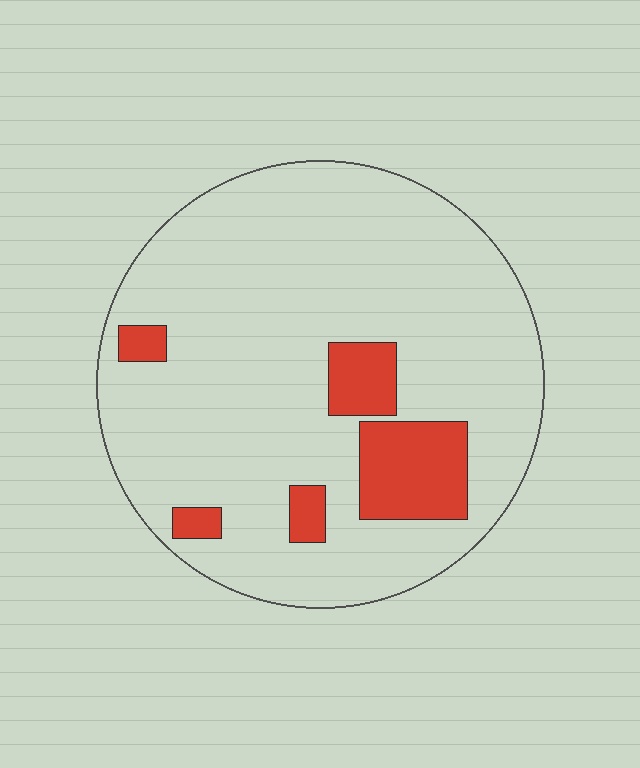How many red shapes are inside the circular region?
5.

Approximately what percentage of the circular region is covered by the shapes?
Approximately 15%.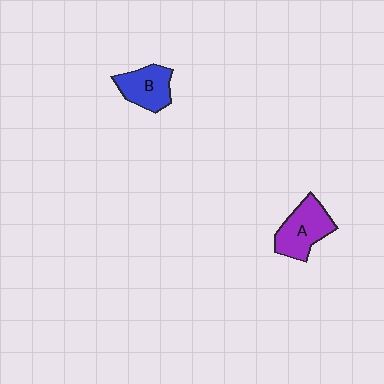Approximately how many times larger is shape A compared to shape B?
Approximately 1.2 times.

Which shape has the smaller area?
Shape B (blue).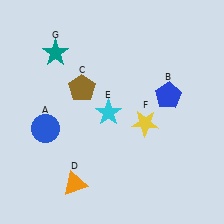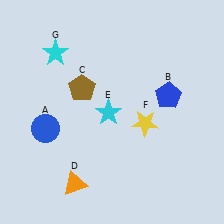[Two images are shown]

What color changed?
The star (G) changed from teal in Image 1 to cyan in Image 2.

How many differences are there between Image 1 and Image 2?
There is 1 difference between the two images.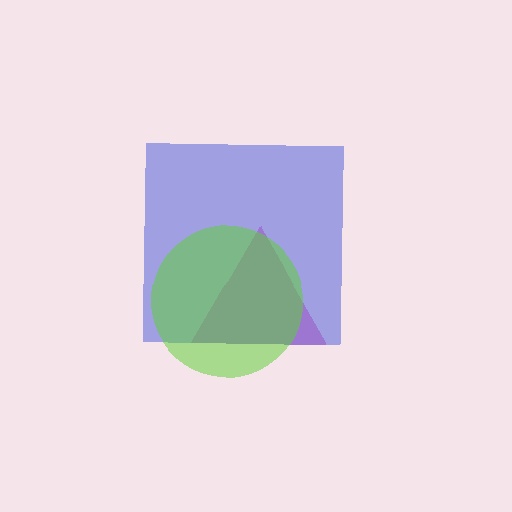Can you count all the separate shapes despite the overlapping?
Yes, there are 3 separate shapes.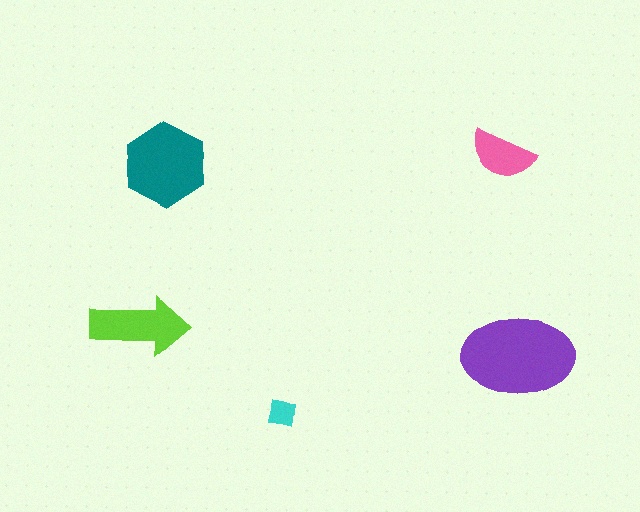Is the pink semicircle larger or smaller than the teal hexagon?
Smaller.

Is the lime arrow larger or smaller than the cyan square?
Larger.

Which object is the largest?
The purple ellipse.